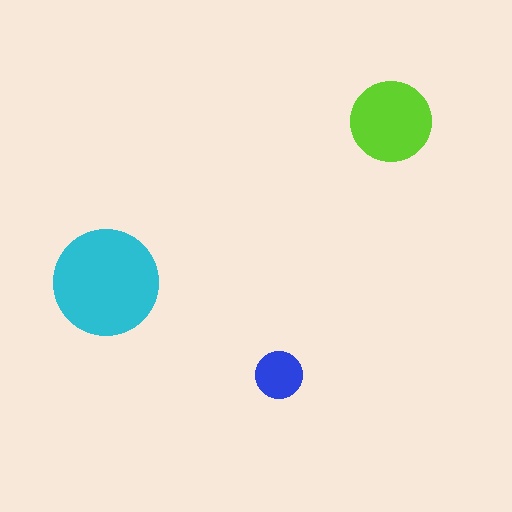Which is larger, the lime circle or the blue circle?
The lime one.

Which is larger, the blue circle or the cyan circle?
The cyan one.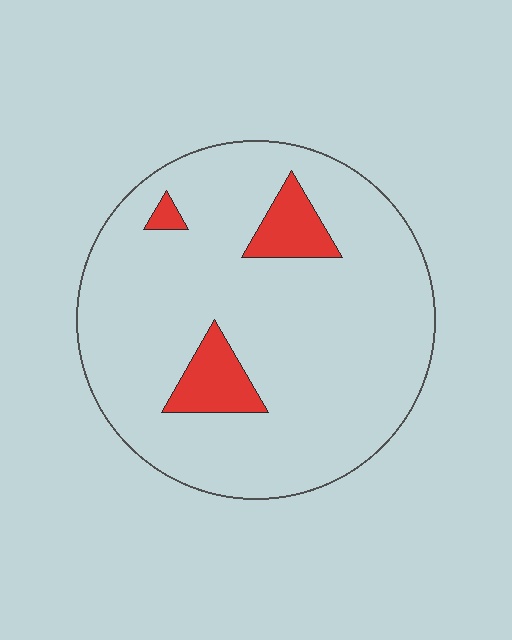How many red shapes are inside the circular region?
3.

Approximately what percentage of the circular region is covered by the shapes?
Approximately 10%.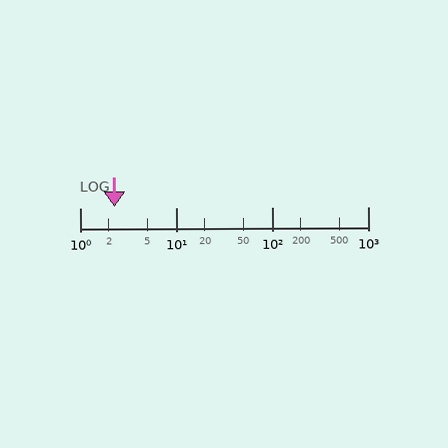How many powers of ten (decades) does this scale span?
The scale spans 3 decades, from 1 to 1000.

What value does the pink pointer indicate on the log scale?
The pointer indicates approximately 2.3.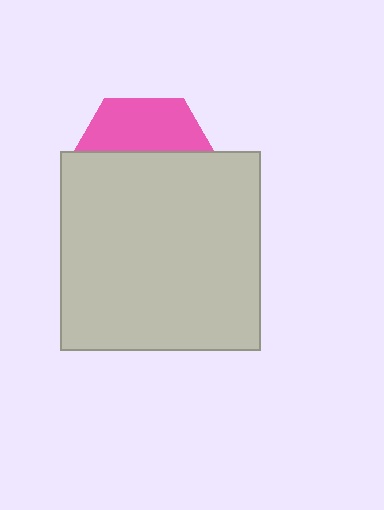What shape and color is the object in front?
The object in front is a light gray square.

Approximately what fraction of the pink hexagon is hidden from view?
Roughly 64% of the pink hexagon is hidden behind the light gray square.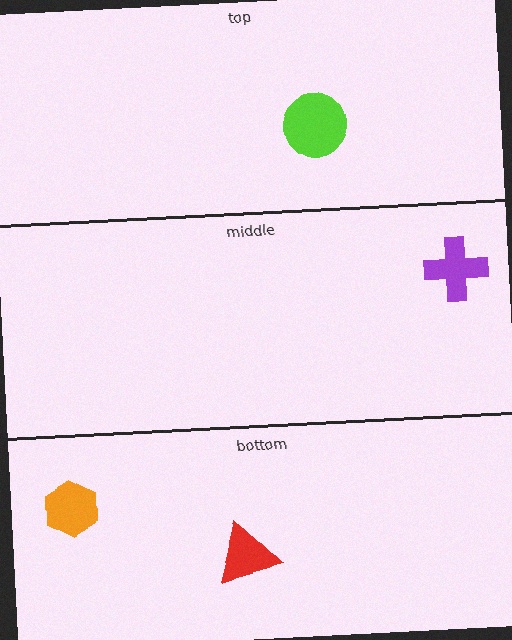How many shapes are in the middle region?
1.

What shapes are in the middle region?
The purple cross.